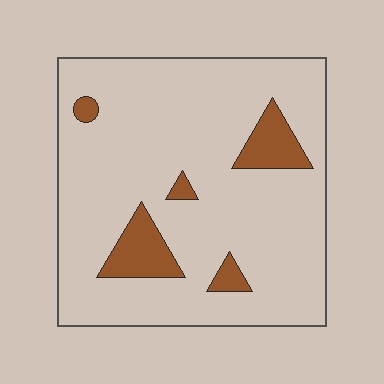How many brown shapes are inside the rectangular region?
5.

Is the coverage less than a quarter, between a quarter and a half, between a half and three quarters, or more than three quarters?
Less than a quarter.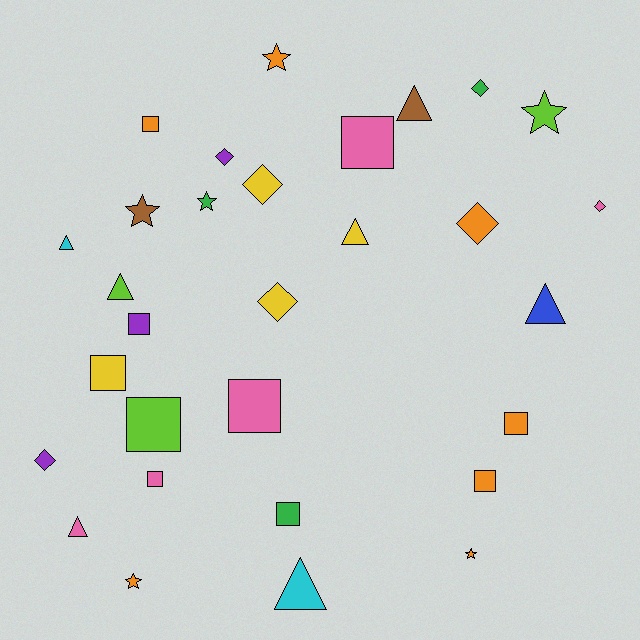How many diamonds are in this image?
There are 7 diamonds.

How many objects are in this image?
There are 30 objects.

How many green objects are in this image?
There are 3 green objects.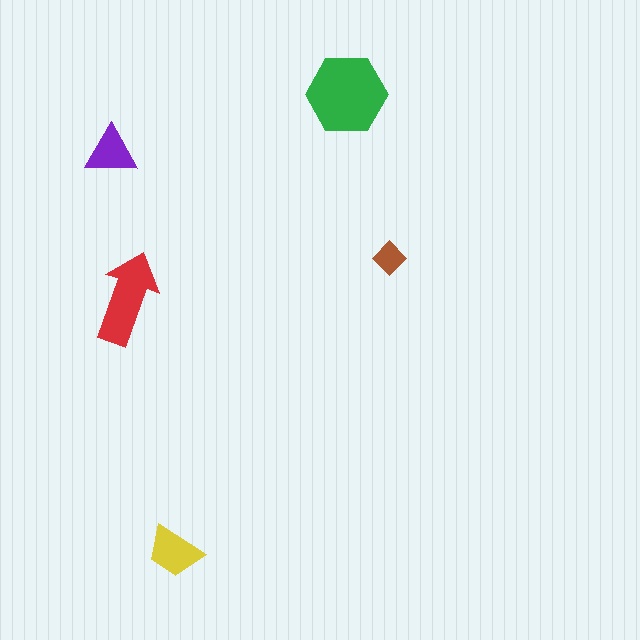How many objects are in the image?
There are 5 objects in the image.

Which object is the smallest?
The brown diamond.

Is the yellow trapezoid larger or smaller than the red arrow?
Smaller.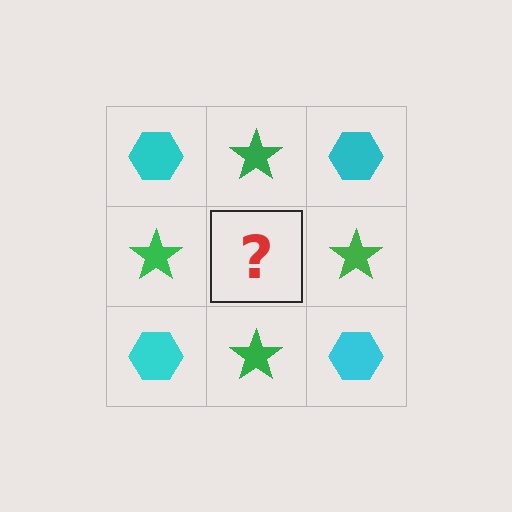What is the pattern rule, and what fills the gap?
The rule is that it alternates cyan hexagon and green star in a checkerboard pattern. The gap should be filled with a cyan hexagon.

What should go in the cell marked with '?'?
The missing cell should contain a cyan hexagon.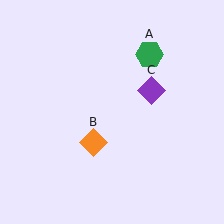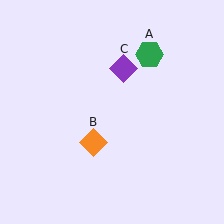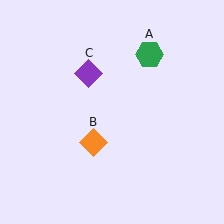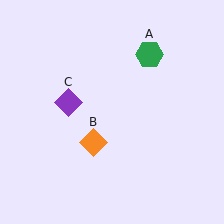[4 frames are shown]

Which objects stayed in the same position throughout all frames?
Green hexagon (object A) and orange diamond (object B) remained stationary.